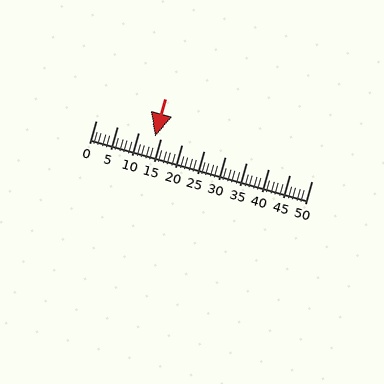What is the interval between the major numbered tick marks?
The major tick marks are spaced 5 units apart.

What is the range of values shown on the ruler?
The ruler shows values from 0 to 50.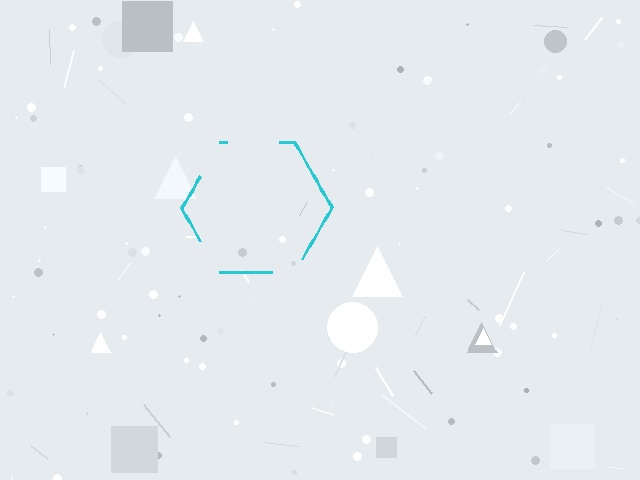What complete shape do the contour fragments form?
The contour fragments form a hexagon.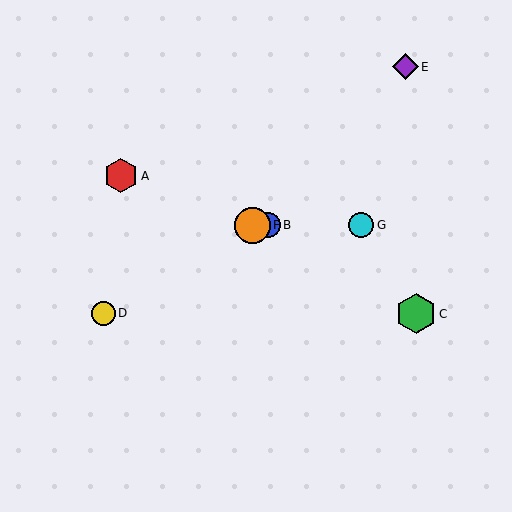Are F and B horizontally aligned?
Yes, both are at y≈225.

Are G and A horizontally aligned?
No, G is at y≈225 and A is at y≈176.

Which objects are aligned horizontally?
Objects B, F, G are aligned horizontally.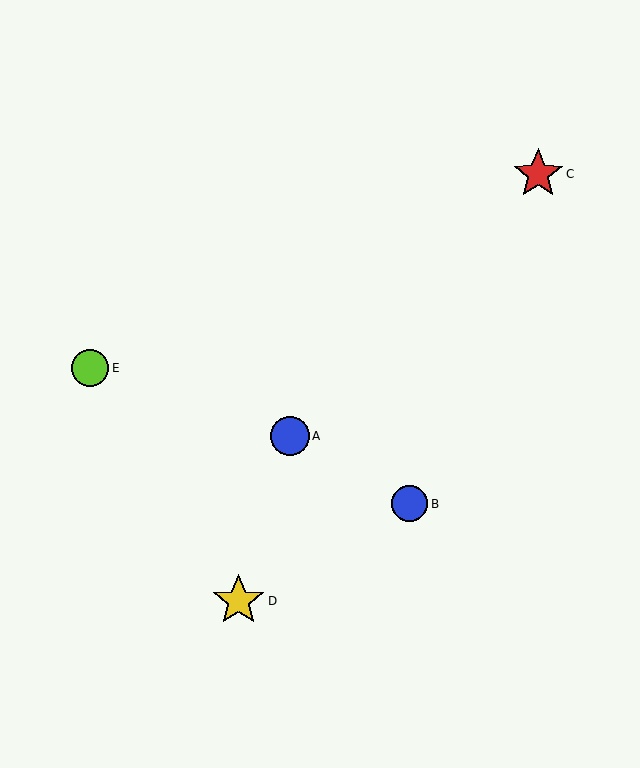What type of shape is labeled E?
Shape E is a lime circle.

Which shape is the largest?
The yellow star (labeled D) is the largest.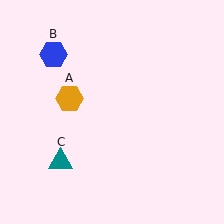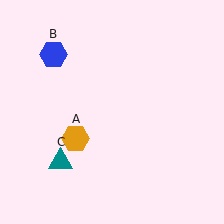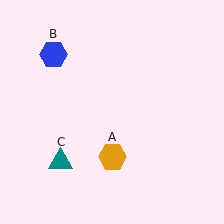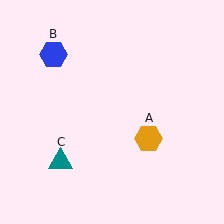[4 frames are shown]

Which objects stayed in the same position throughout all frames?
Blue hexagon (object B) and teal triangle (object C) remained stationary.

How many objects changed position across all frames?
1 object changed position: orange hexagon (object A).